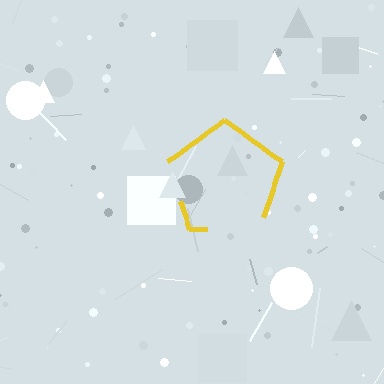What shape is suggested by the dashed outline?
The dashed outline suggests a pentagon.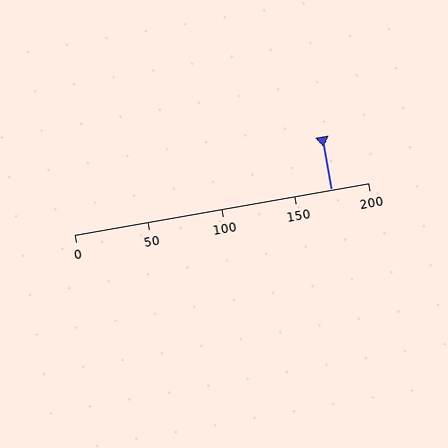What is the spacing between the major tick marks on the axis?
The major ticks are spaced 50 apart.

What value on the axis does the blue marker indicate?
The marker indicates approximately 175.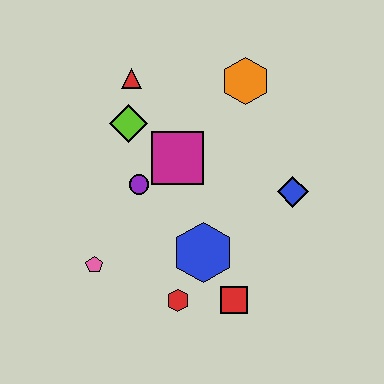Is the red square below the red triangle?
Yes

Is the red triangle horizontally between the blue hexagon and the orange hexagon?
No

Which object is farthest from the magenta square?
The red square is farthest from the magenta square.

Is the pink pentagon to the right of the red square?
No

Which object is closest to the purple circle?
The magenta square is closest to the purple circle.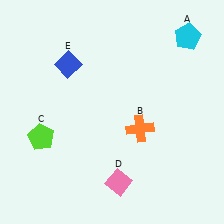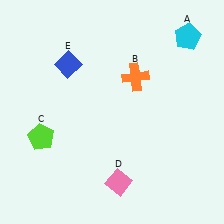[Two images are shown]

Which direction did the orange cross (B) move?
The orange cross (B) moved up.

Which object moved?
The orange cross (B) moved up.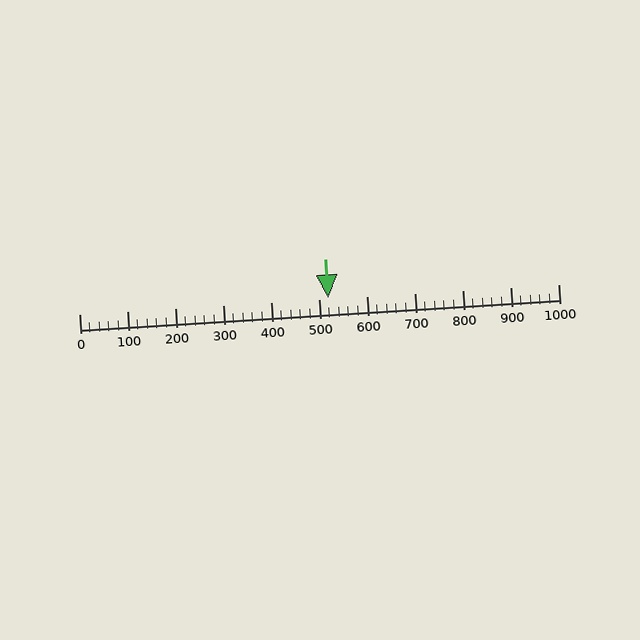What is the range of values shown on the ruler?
The ruler shows values from 0 to 1000.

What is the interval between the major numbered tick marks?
The major tick marks are spaced 100 units apart.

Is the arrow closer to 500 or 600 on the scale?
The arrow is closer to 500.